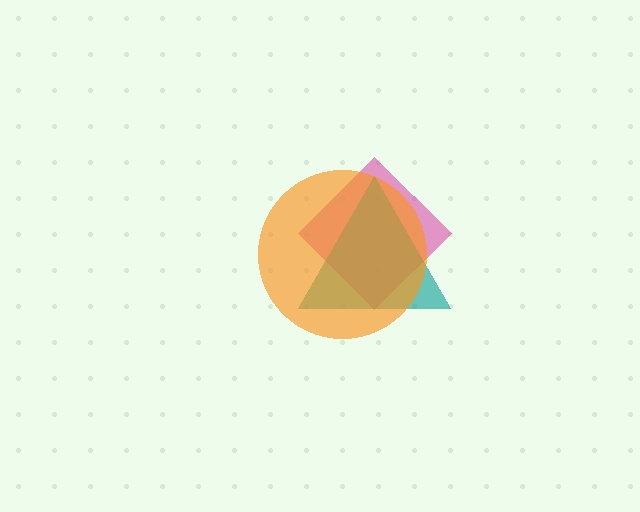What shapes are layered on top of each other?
The layered shapes are: a magenta diamond, a teal triangle, an orange circle.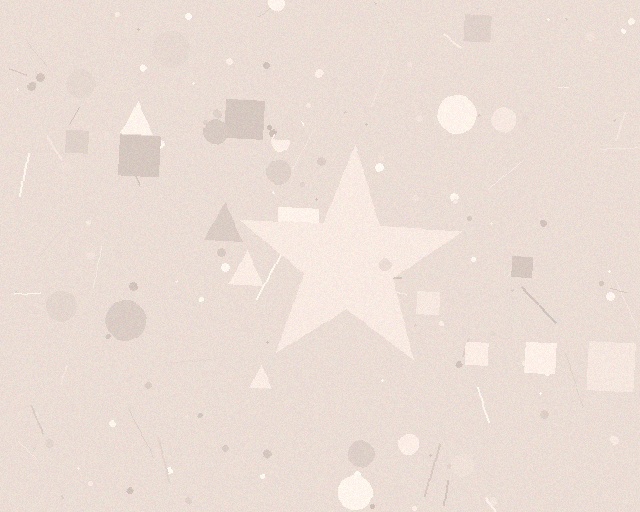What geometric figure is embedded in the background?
A star is embedded in the background.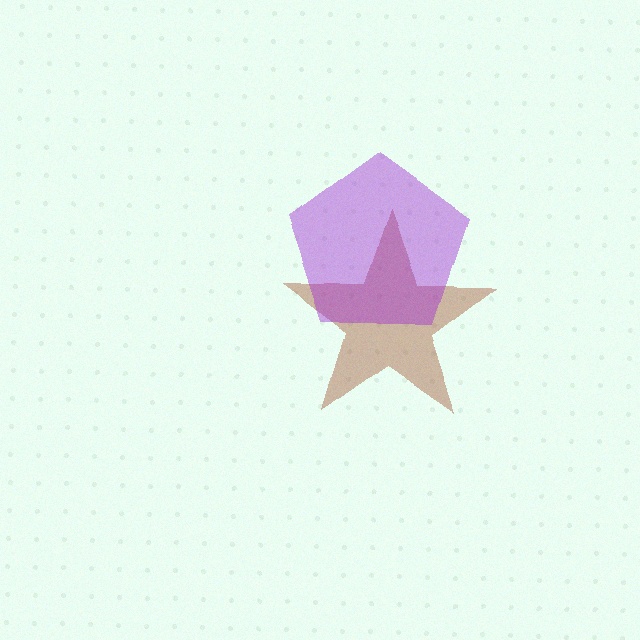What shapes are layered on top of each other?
The layered shapes are: a brown star, a purple pentagon.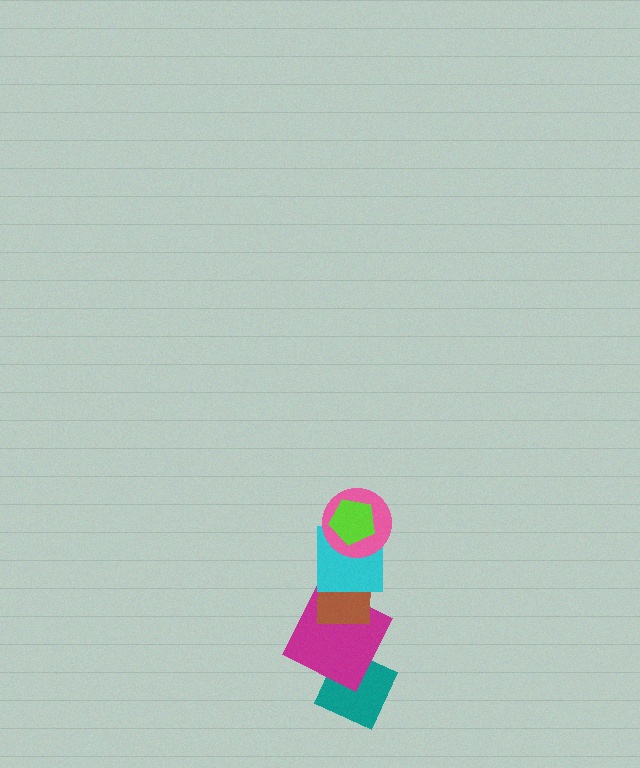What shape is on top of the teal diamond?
The magenta square is on top of the teal diamond.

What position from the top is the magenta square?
The magenta square is 5th from the top.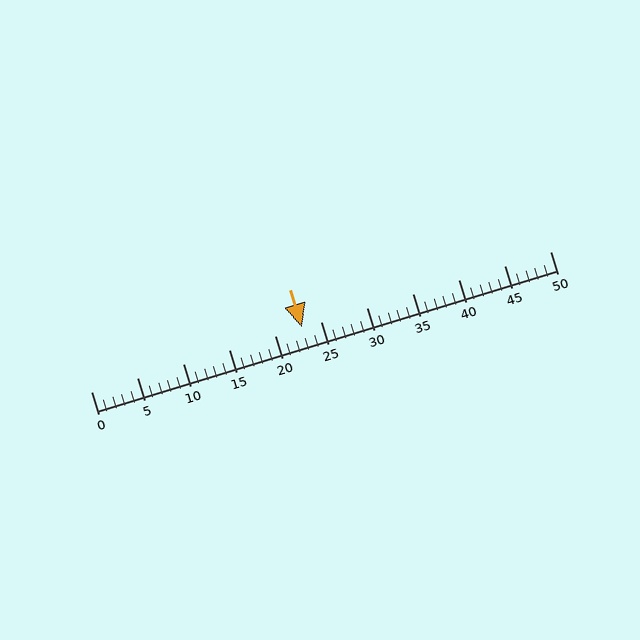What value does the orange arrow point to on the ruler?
The orange arrow points to approximately 23.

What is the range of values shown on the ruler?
The ruler shows values from 0 to 50.